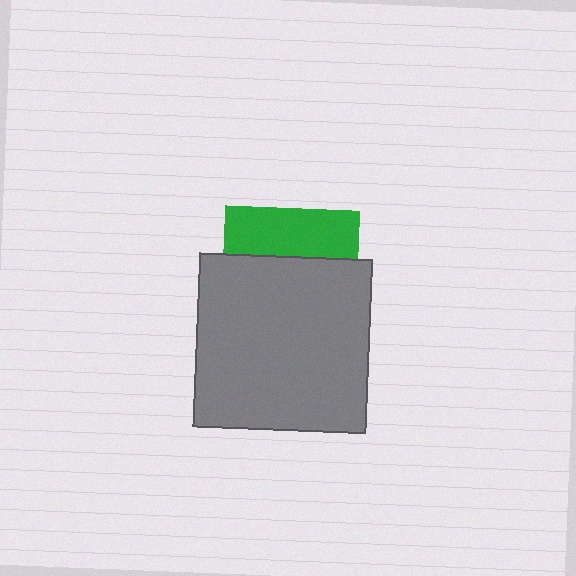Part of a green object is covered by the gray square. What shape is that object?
It is a square.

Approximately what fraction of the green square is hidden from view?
Roughly 64% of the green square is hidden behind the gray square.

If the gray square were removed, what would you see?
You would see the complete green square.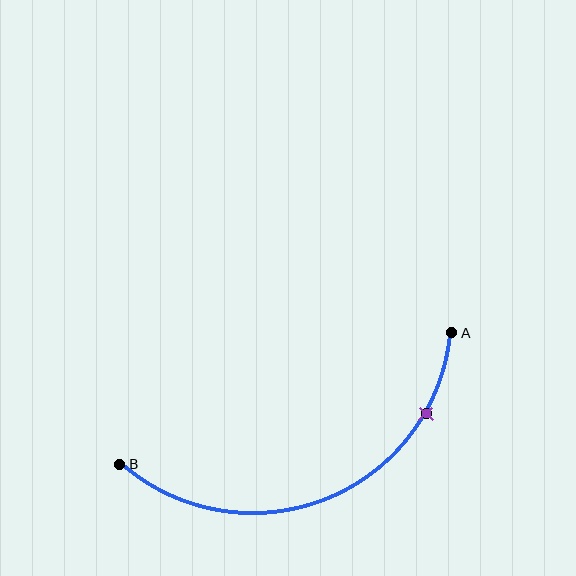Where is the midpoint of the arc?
The arc midpoint is the point on the curve farthest from the straight line joining A and B. It sits below that line.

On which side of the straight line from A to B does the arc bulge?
The arc bulges below the straight line connecting A and B.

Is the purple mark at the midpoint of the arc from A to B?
No. The purple mark lies on the arc but is closer to endpoint A. The arc midpoint would be at the point on the curve equidistant along the arc from both A and B.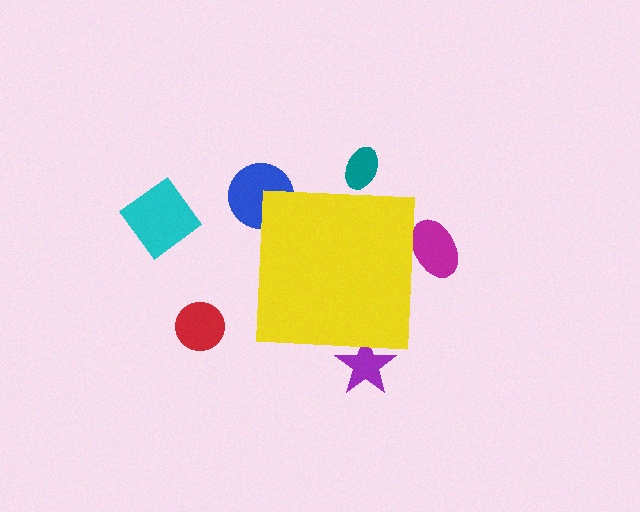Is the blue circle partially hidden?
Yes, the blue circle is partially hidden behind the yellow square.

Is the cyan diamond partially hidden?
No, the cyan diamond is fully visible.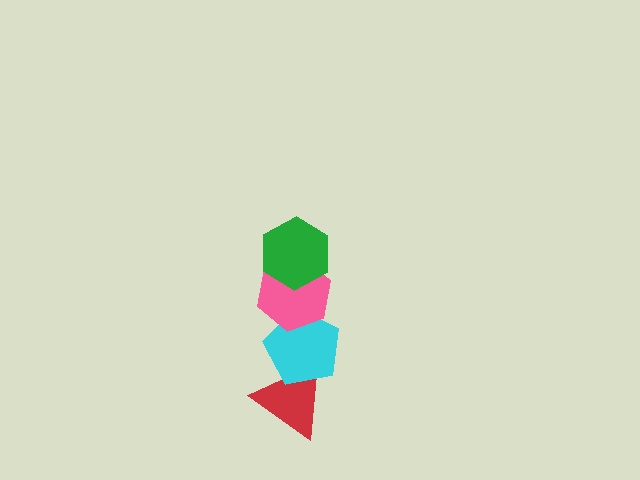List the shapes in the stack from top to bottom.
From top to bottom: the green hexagon, the pink hexagon, the cyan pentagon, the red triangle.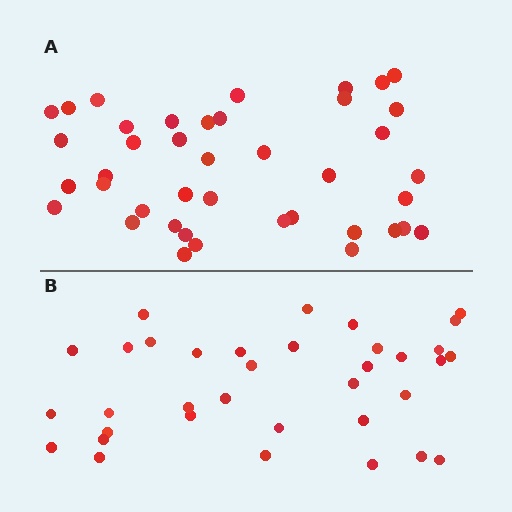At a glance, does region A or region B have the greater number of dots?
Region A (the top region) has more dots.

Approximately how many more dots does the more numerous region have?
Region A has about 6 more dots than region B.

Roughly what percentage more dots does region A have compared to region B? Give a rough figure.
About 15% more.